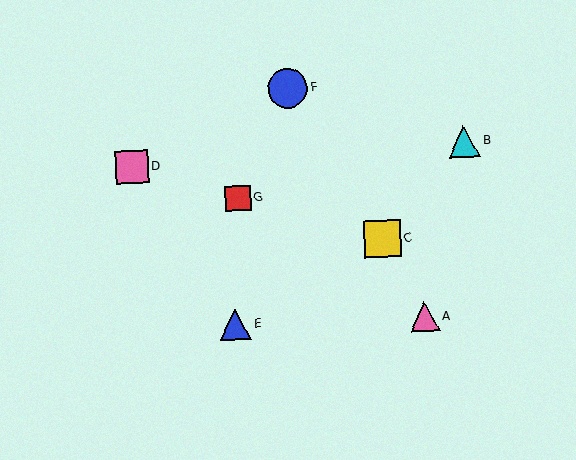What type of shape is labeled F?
Shape F is a blue circle.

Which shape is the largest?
The blue circle (labeled F) is the largest.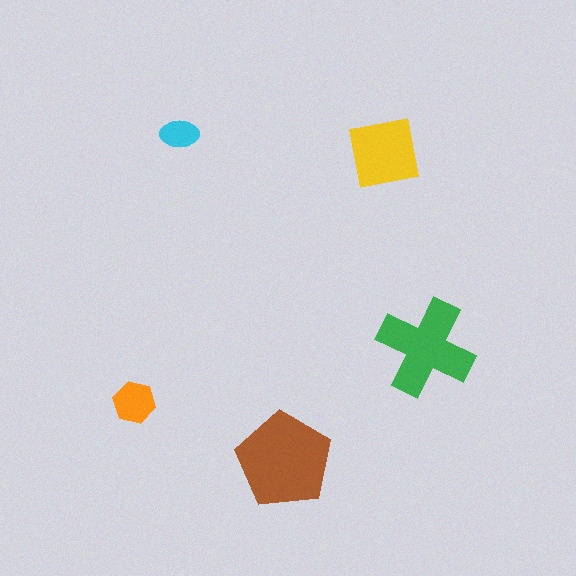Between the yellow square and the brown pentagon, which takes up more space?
The brown pentagon.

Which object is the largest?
The brown pentagon.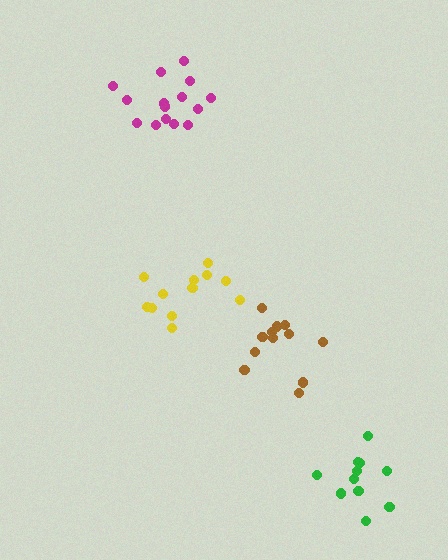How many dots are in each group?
Group 1: 12 dots, Group 2: 15 dots, Group 3: 11 dots, Group 4: 12 dots (50 total).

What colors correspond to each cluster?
The clusters are colored: yellow, magenta, green, brown.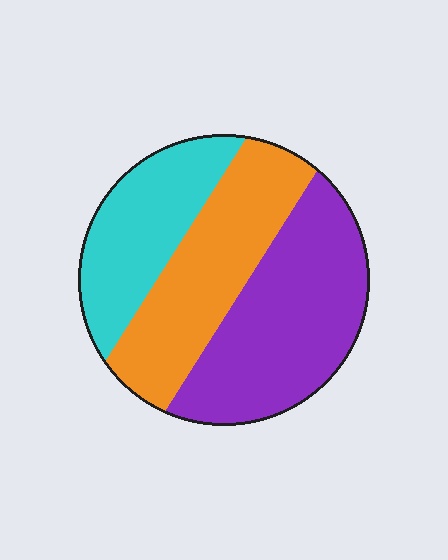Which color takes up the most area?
Purple, at roughly 40%.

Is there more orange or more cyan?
Orange.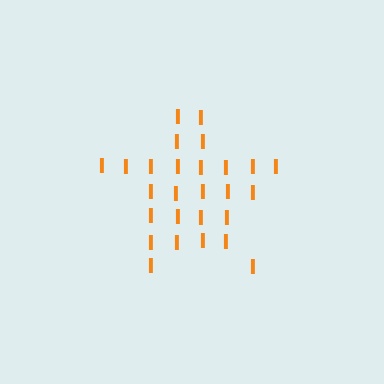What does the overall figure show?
The overall figure shows a star.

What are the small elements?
The small elements are letter I's.